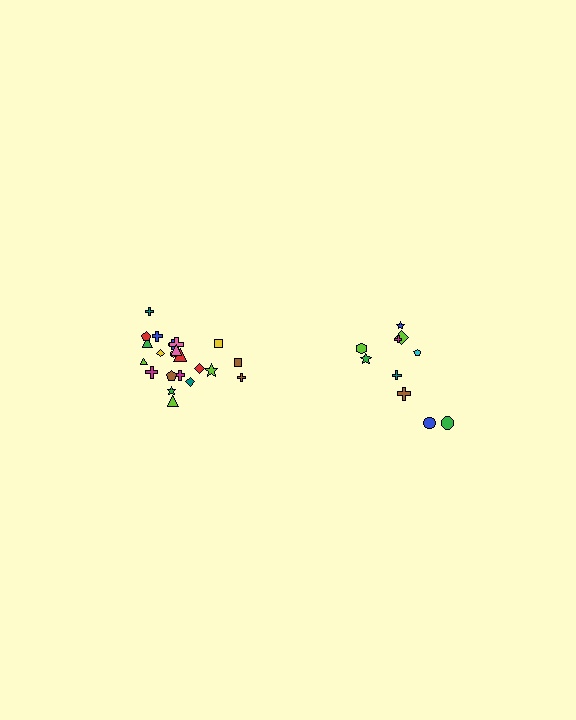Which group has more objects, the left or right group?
The left group.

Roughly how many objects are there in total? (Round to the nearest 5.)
Roughly 30 objects in total.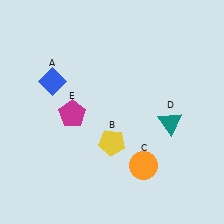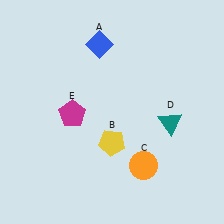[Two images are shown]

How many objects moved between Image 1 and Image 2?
1 object moved between the two images.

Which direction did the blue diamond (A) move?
The blue diamond (A) moved right.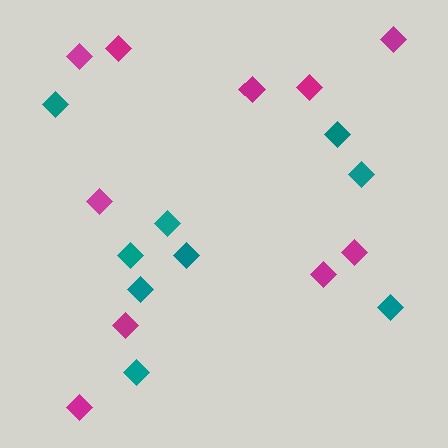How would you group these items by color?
There are 2 groups: one group of magenta diamonds (10) and one group of teal diamonds (9).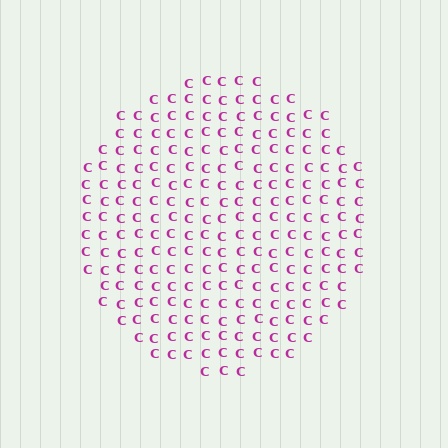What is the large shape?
The large shape is a circle.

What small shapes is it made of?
It is made of small letter C's.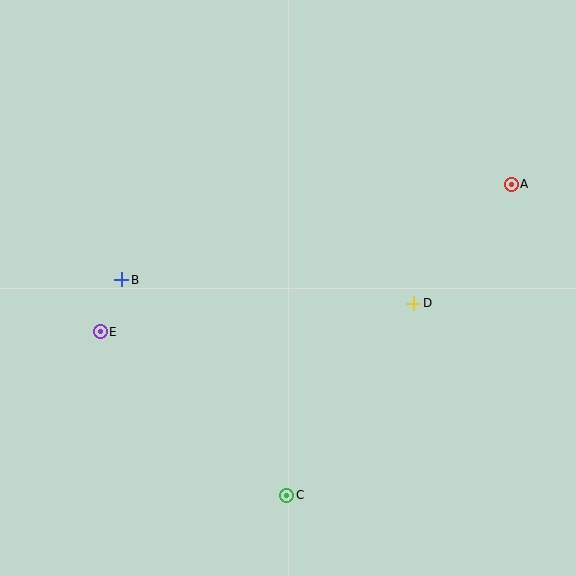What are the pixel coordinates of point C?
Point C is at (287, 495).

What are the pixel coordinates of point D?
Point D is at (414, 303).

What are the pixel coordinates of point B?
Point B is at (122, 280).